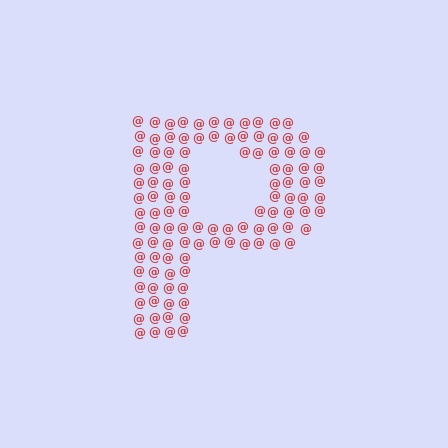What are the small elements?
The small elements are at signs.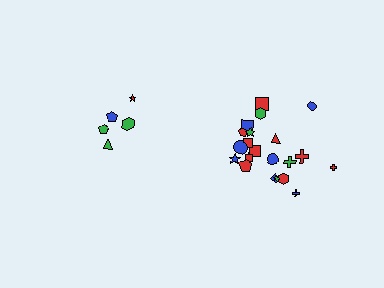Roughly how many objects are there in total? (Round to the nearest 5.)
Roughly 25 objects in total.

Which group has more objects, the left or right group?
The right group.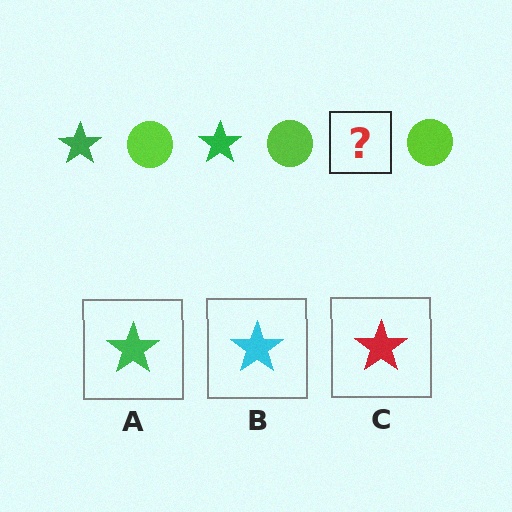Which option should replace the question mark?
Option A.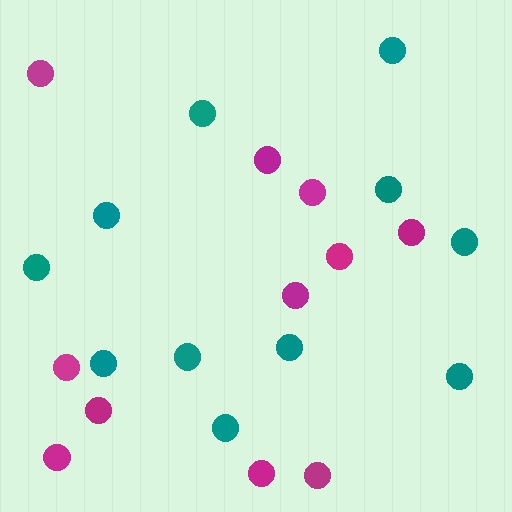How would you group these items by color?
There are 2 groups: one group of teal circles (11) and one group of magenta circles (11).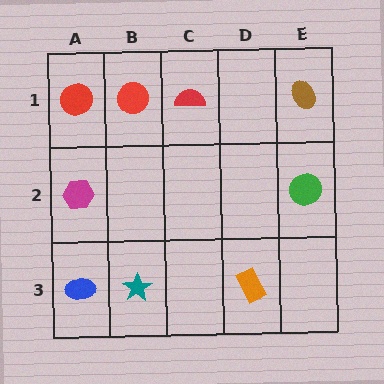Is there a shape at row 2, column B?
No, that cell is empty.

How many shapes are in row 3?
3 shapes.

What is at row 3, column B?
A teal star.